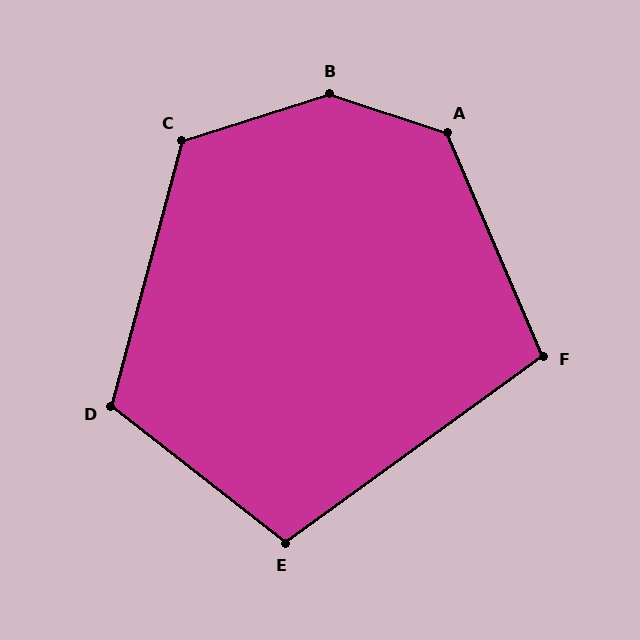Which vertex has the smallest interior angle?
F, at approximately 103 degrees.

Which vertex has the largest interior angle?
B, at approximately 144 degrees.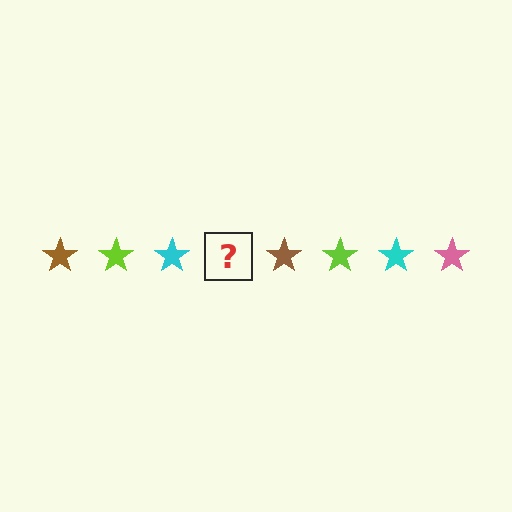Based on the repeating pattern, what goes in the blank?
The blank should be a pink star.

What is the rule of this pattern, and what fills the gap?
The rule is that the pattern cycles through brown, lime, cyan, pink stars. The gap should be filled with a pink star.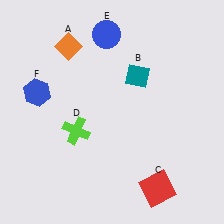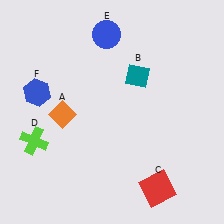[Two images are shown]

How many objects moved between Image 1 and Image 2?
2 objects moved between the two images.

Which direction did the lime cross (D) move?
The lime cross (D) moved left.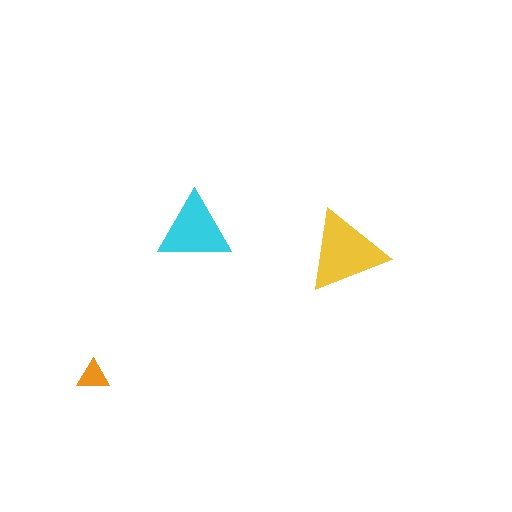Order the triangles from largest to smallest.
the yellow one, the cyan one, the orange one.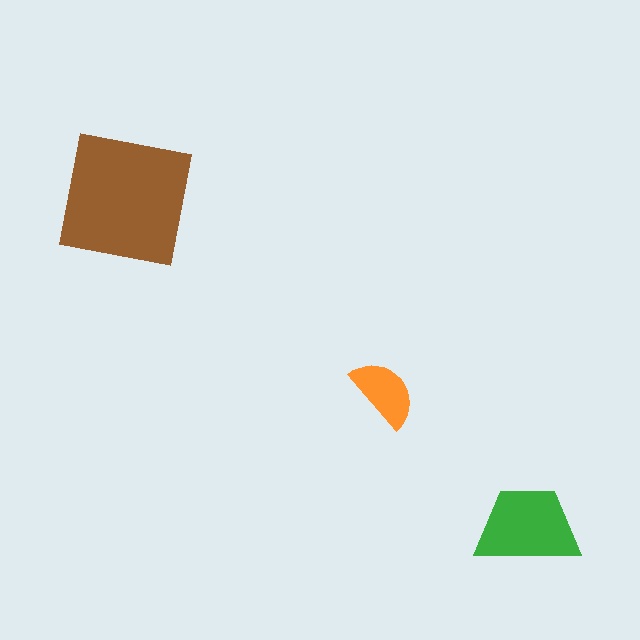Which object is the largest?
The brown square.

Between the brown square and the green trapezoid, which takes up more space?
The brown square.